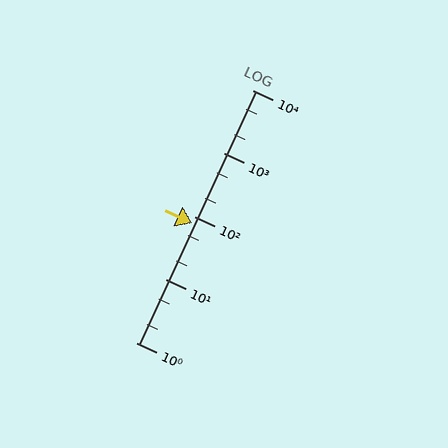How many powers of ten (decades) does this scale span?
The scale spans 4 decades, from 1 to 10000.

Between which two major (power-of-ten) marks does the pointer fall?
The pointer is between 10 and 100.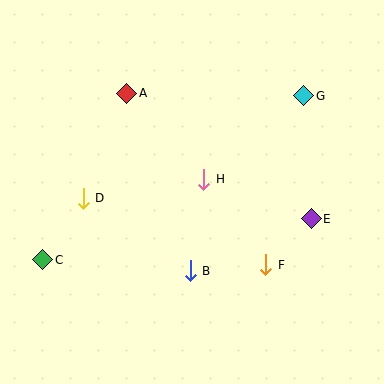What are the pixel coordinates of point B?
Point B is at (190, 271).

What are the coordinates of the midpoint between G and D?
The midpoint between G and D is at (193, 147).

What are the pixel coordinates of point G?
Point G is at (304, 96).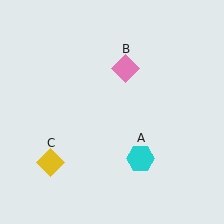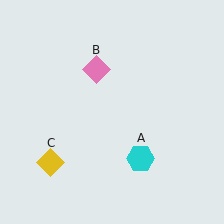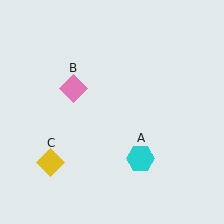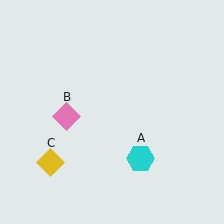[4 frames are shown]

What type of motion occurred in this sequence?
The pink diamond (object B) rotated counterclockwise around the center of the scene.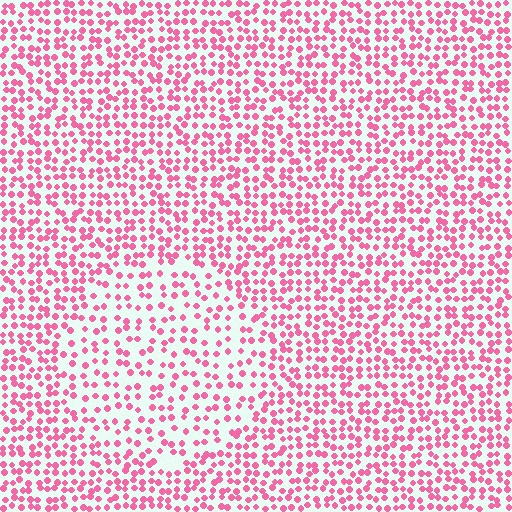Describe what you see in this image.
The image contains small pink elements arranged at two different densities. A circle-shaped region is visible where the elements are less densely packed than the surrounding area.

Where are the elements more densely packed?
The elements are more densely packed outside the circle boundary.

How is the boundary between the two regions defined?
The boundary is defined by a change in element density (approximately 1.7x ratio). All elements are the same color, size, and shape.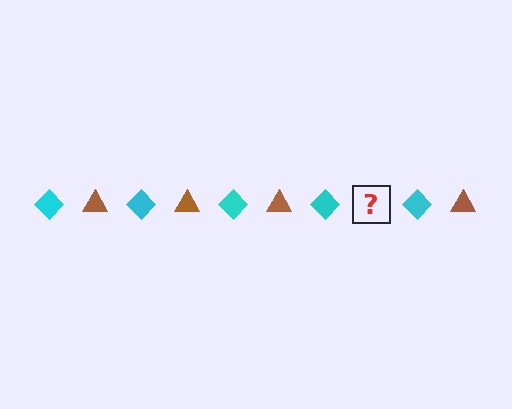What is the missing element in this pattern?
The missing element is a brown triangle.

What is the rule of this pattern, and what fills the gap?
The rule is that the pattern alternates between cyan diamond and brown triangle. The gap should be filled with a brown triangle.